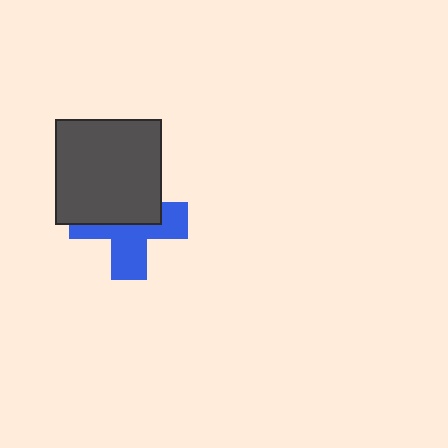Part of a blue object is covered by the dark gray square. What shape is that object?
It is a cross.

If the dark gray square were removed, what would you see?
You would see the complete blue cross.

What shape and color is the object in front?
The object in front is a dark gray square.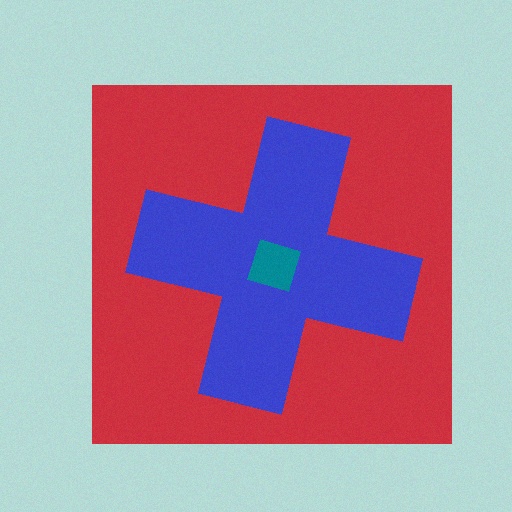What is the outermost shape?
The red square.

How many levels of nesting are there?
3.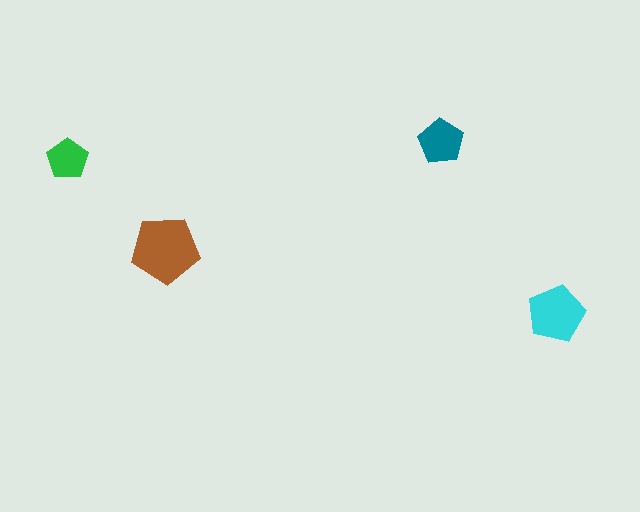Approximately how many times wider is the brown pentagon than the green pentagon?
About 1.5 times wider.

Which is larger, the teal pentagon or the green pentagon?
The teal one.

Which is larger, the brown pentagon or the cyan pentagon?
The brown one.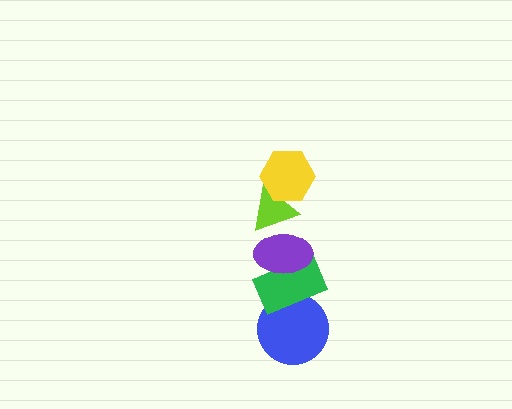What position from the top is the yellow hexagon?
The yellow hexagon is 1st from the top.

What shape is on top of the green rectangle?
The purple ellipse is on top of the green rectangle.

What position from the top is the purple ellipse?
The purple ellipse is 3rd from the top.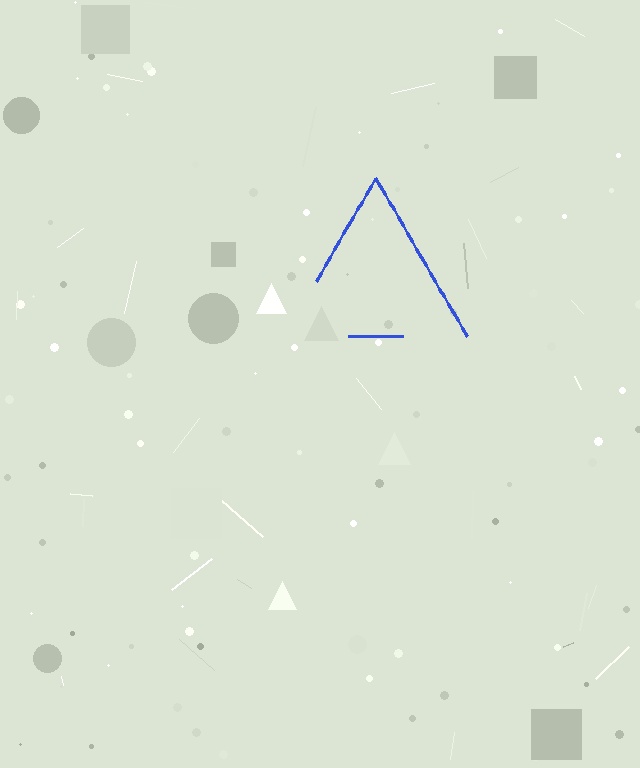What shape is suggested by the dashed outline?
The dashed outline suggests a triangle.